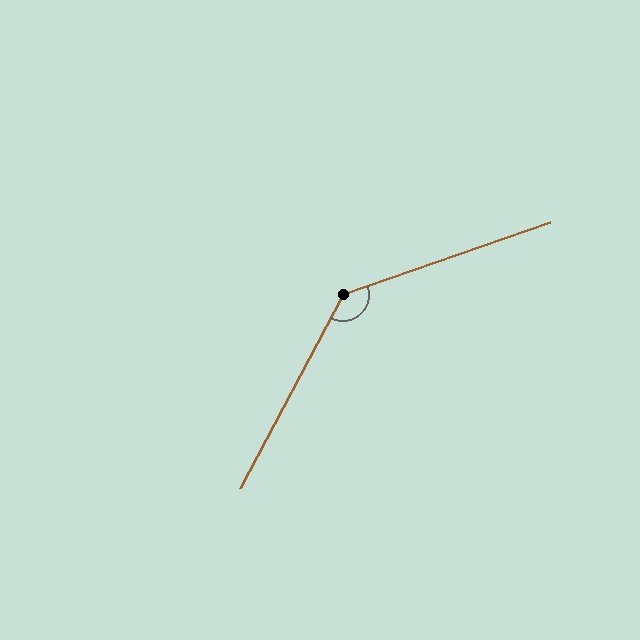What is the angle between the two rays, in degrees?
Approximately 137 degrees.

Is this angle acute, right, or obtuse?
It is obtuse.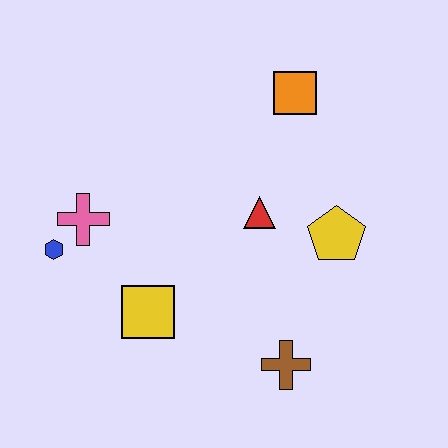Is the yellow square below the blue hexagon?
Yes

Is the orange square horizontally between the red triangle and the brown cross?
No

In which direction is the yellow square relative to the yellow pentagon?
The yellow square is to the left of the yellow pentagon.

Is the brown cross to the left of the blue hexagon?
No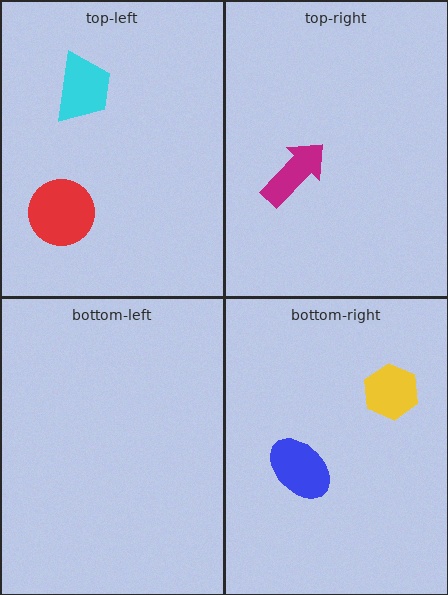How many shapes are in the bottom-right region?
2.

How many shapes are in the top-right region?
1.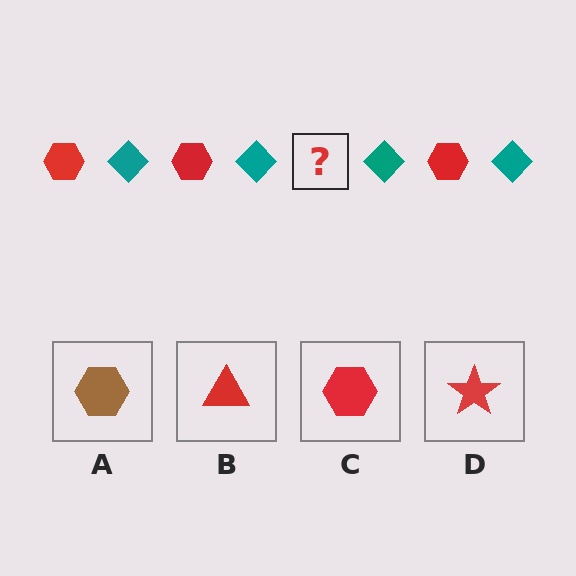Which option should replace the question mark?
Option C.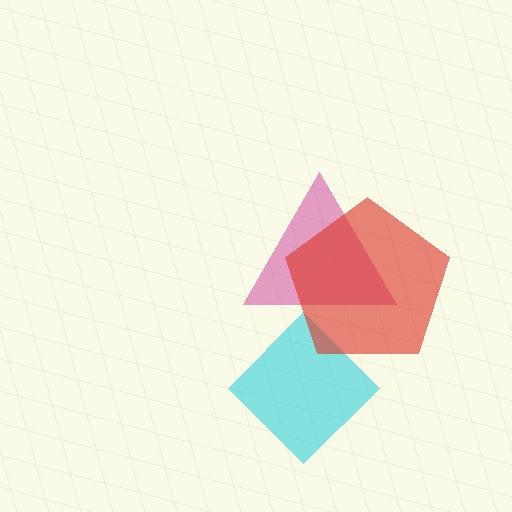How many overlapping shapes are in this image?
There are 3 overlapping shapes in the image.